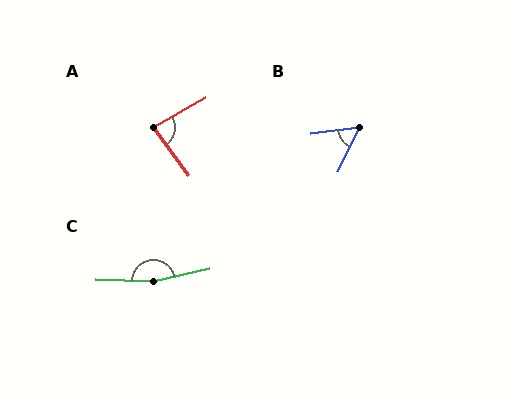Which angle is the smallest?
B, at approximately 56 degrees.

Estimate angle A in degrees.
Approximately 83 degrees.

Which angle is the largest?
C, at approximately 165 degrees.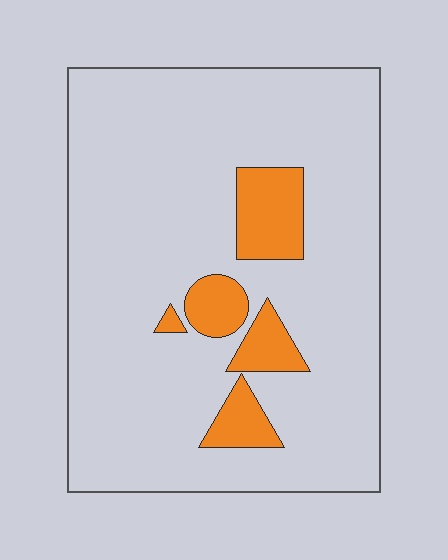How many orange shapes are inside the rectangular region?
5.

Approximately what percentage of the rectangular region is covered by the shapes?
Approximately 10%.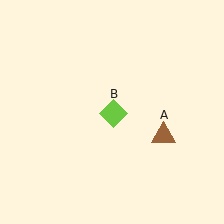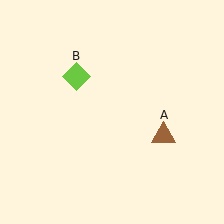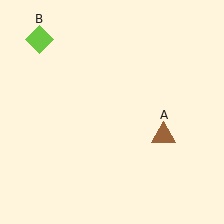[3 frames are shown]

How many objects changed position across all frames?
1 object changed position: lime diamond (object B).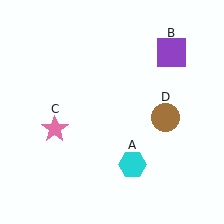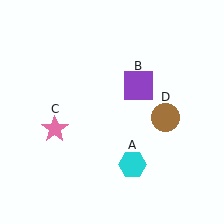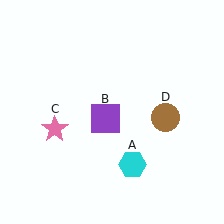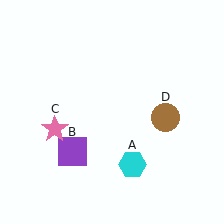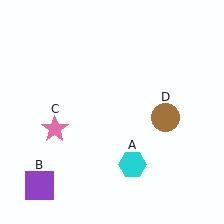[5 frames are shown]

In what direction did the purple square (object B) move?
The purple square (object B) moved down and to the left.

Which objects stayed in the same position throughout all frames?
Cyan hexagon (object A) and pink star (object C) and brown circle (object D) remained stationary.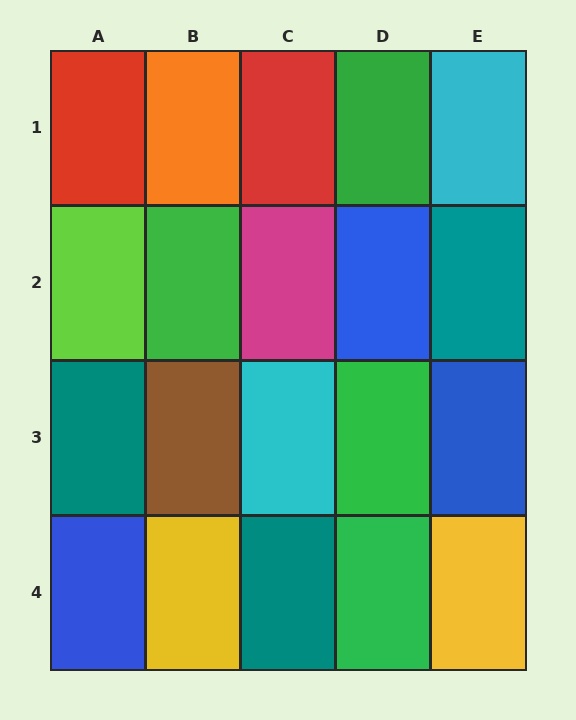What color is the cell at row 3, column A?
Teal.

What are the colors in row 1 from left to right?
Red, orange, red, green, cyan.